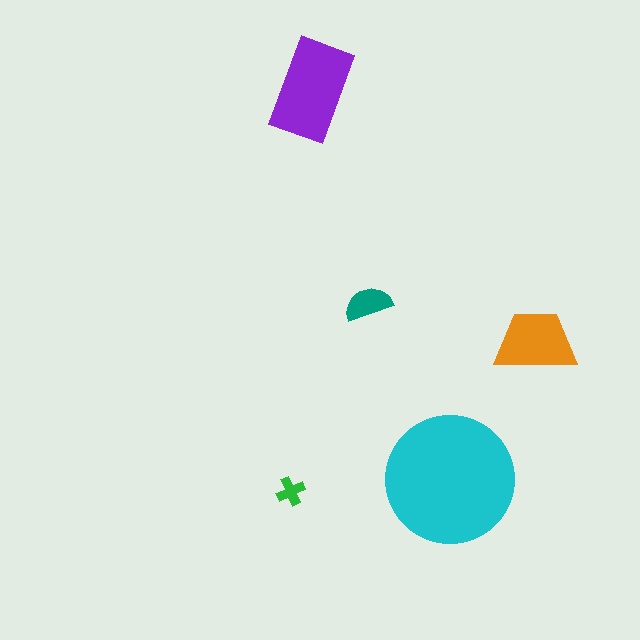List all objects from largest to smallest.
The cyan circle, the purple rectangle, the orange trapezoid, the teal semicircle, the green cross.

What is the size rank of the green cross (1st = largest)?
5th.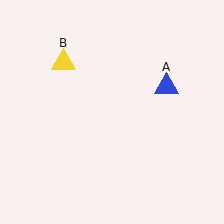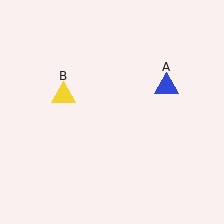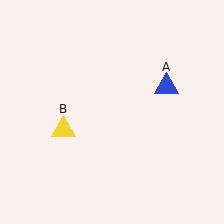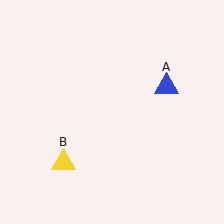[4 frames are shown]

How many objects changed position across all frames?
1 object changed position: yellow triangle (object B).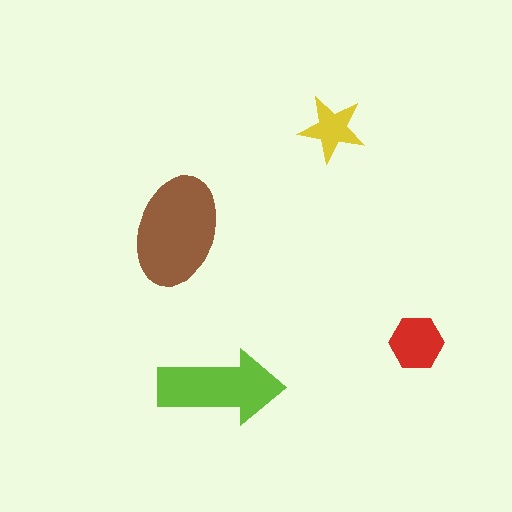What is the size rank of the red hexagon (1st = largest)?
3rd.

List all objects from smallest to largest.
The yellow star, the red hexagon, the lime arrow, the brown ellipse.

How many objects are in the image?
There are 4 objects in the image.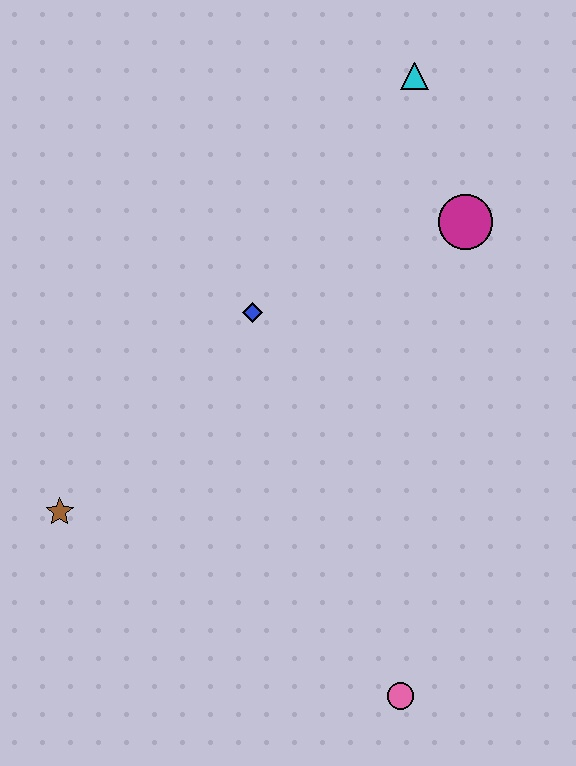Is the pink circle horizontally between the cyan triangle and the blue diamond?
Yes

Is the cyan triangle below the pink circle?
No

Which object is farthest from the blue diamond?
The pink circle is farthest from the blue diamond.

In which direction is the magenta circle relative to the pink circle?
The magenta circle is above the pink circle.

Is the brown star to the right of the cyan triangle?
No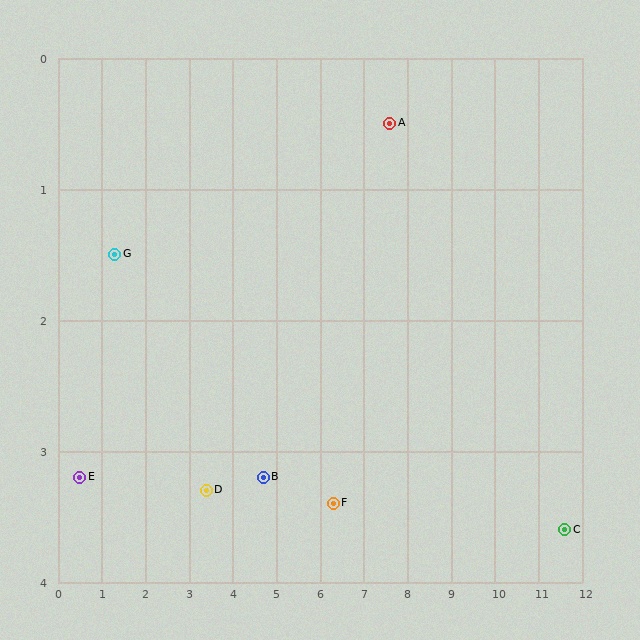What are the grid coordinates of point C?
Point C is at approximately (11.6, 3.6).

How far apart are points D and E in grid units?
Points D and E are about 2.9 grid units apart.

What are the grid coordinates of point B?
Point B is at approximately (4.7, 3.2).